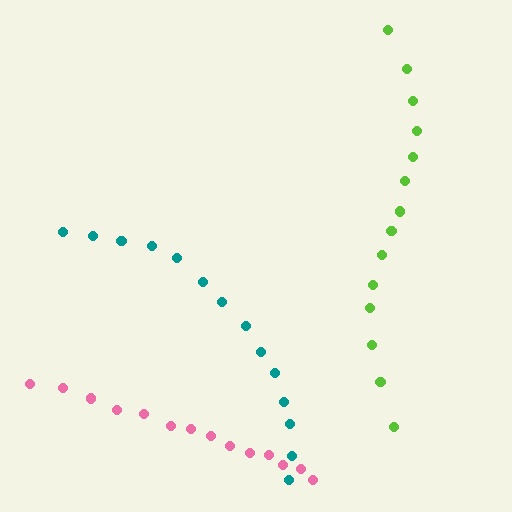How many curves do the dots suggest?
There are 3 distinct paths.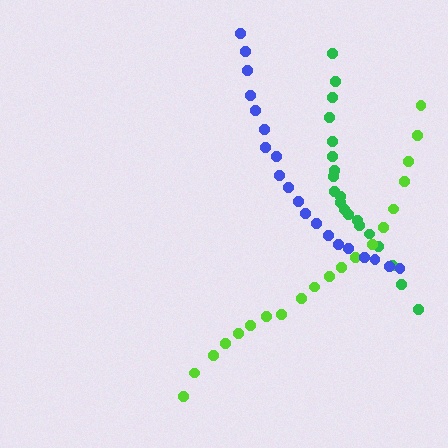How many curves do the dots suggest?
There are 3 distinct paths.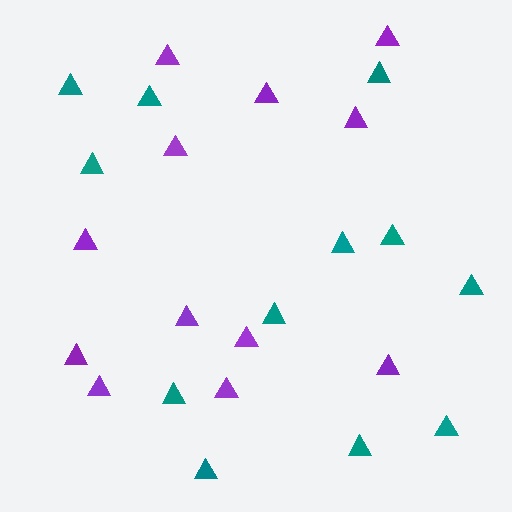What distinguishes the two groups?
There are 2 groups: one group of teal triangles (12) and one group of purple triangles (12).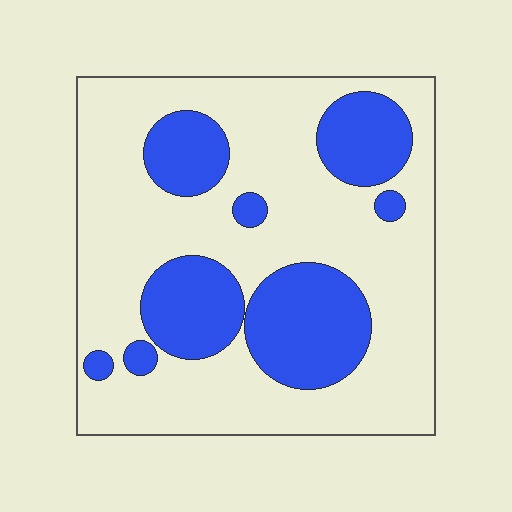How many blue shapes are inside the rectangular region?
8.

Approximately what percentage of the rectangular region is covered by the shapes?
Approximately 30%.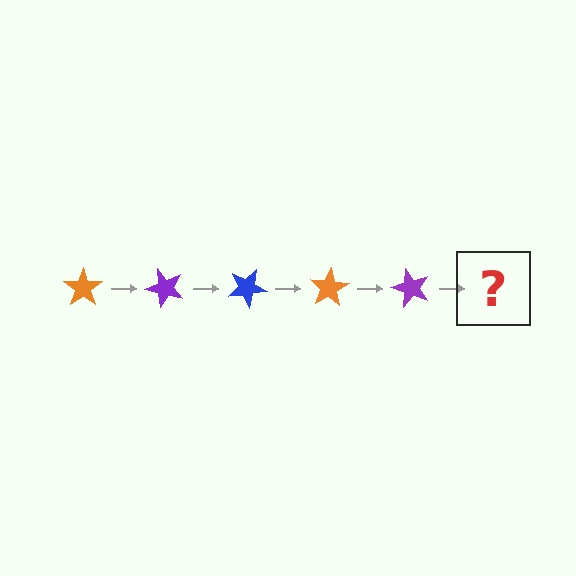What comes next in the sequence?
The next element should be a blue star, rotated 250 degrees from the start.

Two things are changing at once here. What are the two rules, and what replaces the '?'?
The two rules are that it rotates 50 degrees each step and the color cycles through orange, purple, and blue. The '?' should be a blue star, rotated 250 degrees from the start.